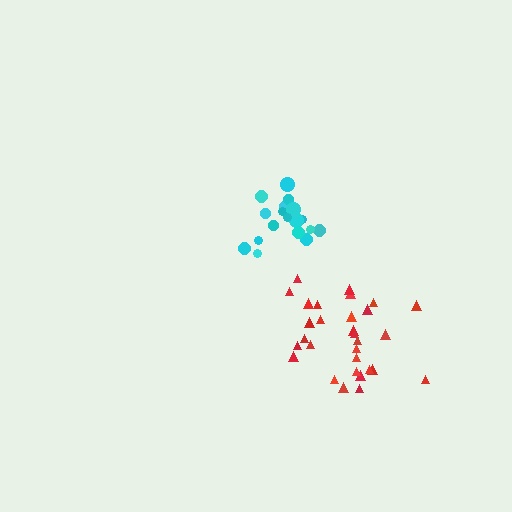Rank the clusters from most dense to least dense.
cyan, red.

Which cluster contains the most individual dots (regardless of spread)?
Red (30).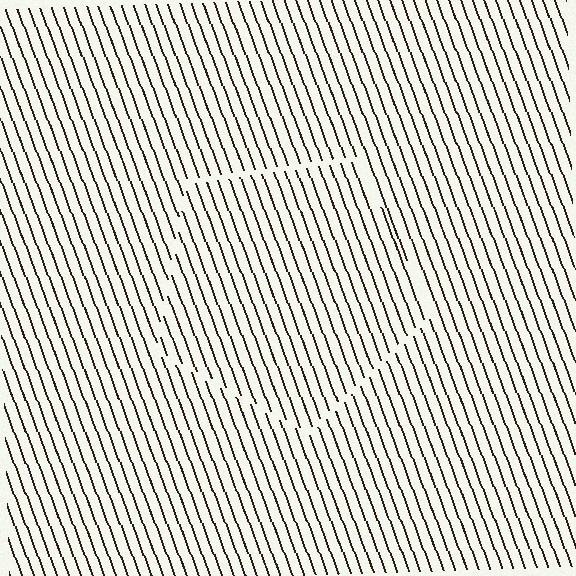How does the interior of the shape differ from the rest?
The interior of the shape contains the same grating, shifted by half a period — the contour is defined by the phase discontinuity where line-ends from the inner and outer gratings abut.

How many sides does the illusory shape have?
5 sides — the line-ends trace a pentagon.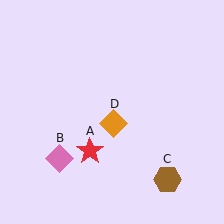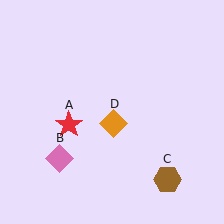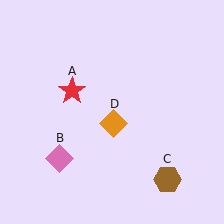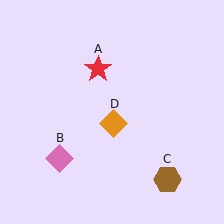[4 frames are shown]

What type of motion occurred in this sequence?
The red star (object A) rotated clockwise around the center of the scene.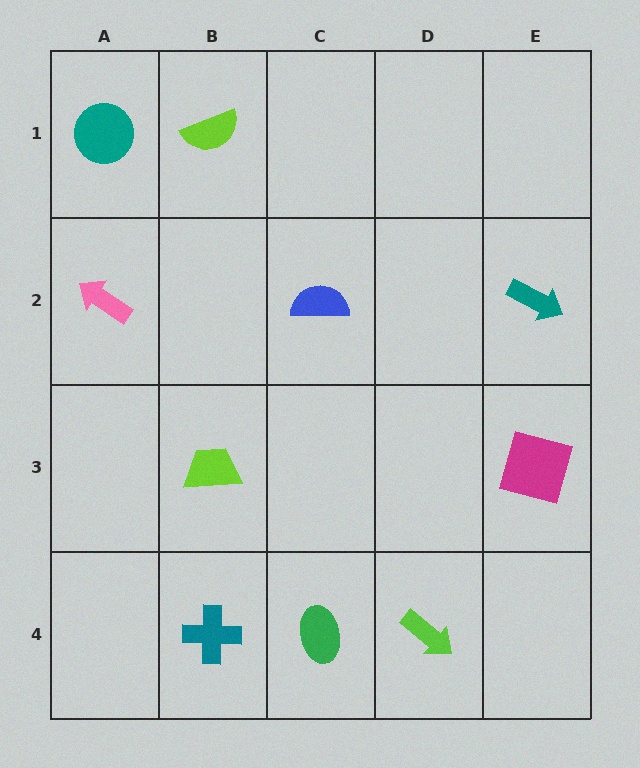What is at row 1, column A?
A teal circle.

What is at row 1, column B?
A lime semicircle.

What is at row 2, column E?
A teal arrow.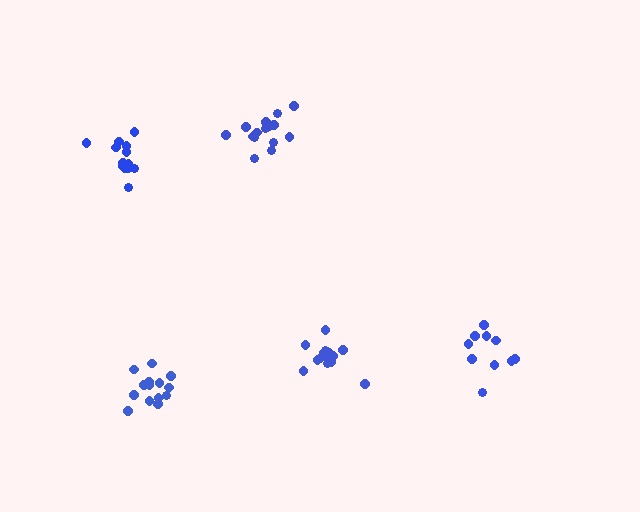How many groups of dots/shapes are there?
There are 5 groups.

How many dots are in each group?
Group 1: 10 dots, Group 2: 14 dots, Group 3: 15 dots, Group 4: 14 dots, Group 5: 14 dots (67 total).